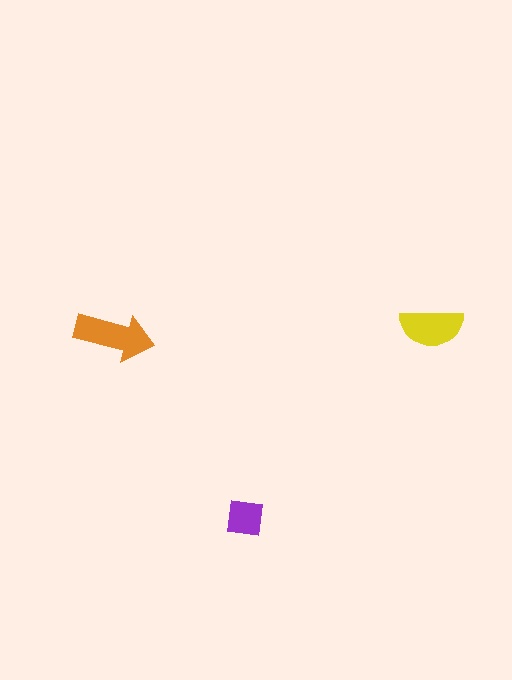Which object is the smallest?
The purple square.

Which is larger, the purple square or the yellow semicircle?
The yellow semicircle.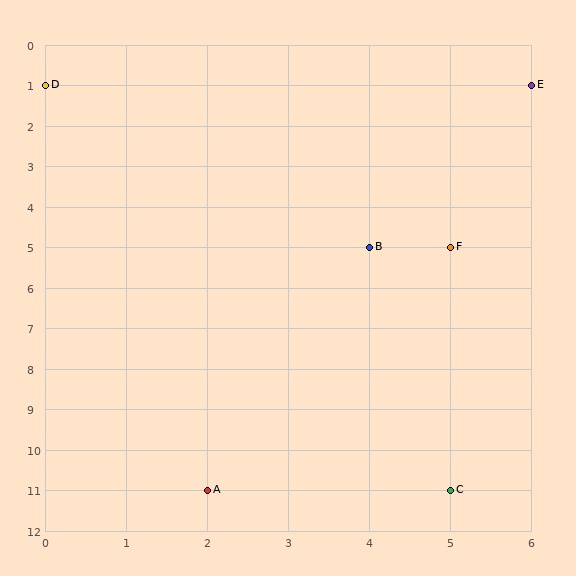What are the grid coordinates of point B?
Point B is at grid coordinates (4, 5).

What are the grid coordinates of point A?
Point A is at grid coordinates (2, 11).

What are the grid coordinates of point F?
Point F is at grid coordinates (5, 5).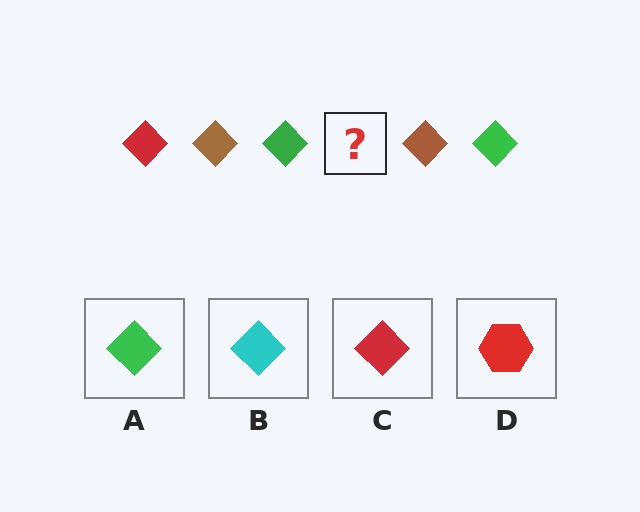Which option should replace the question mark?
Option C.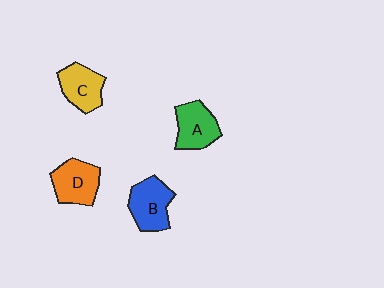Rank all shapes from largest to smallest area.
From largest to smallest: B (blue), D (orange), A (green), C (yellow).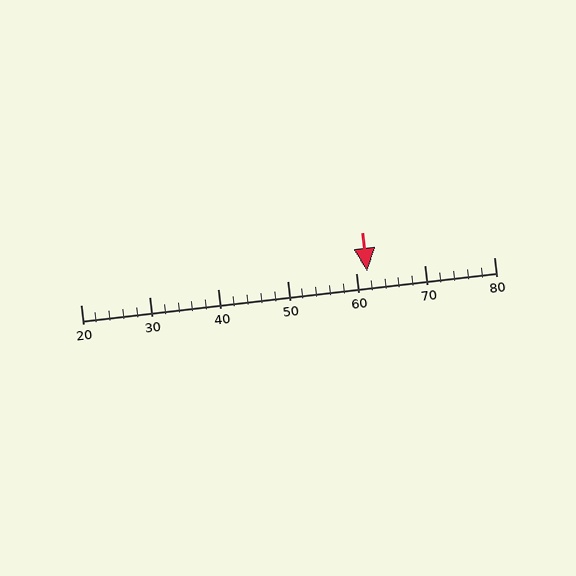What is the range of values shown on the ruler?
The ruler shows values from 20 to 80.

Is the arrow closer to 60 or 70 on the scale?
The arrow is closer to 60.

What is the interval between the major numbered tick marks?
The major tick marks are spaced 10 units apart.